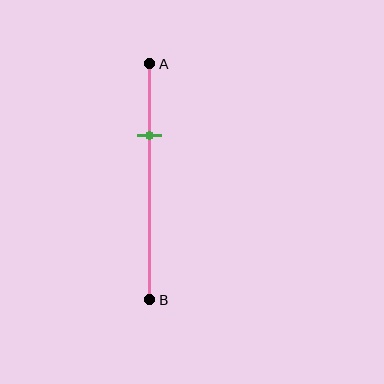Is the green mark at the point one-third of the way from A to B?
Yes, the mark is approximately at the one-third point.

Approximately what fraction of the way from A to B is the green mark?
The green mark is approximately 30% of the way from A to B.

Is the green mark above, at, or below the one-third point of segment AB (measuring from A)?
The green mark is approximately at the one-third point of segment AB.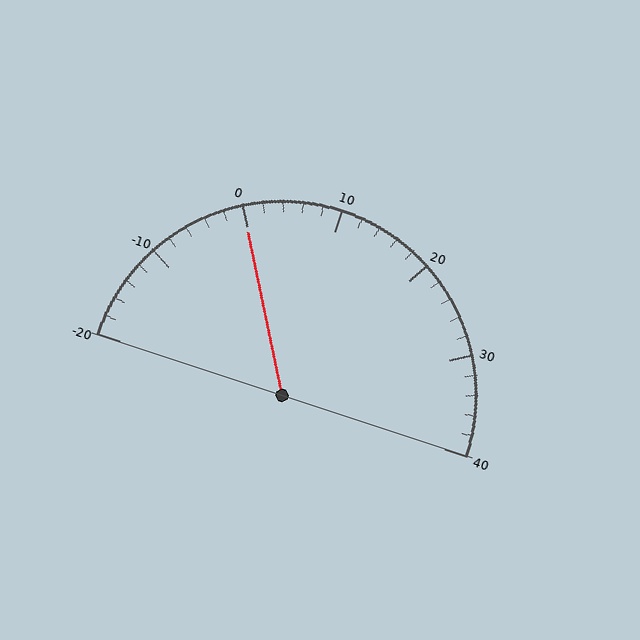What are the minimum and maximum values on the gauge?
The gauge ranges from -20 to 40.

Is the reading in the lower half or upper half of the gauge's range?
The reading is in the lower half of the range (-20 to 40).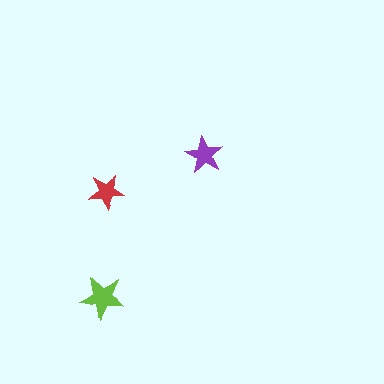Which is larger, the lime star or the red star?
The lime one.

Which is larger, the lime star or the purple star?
The lime one.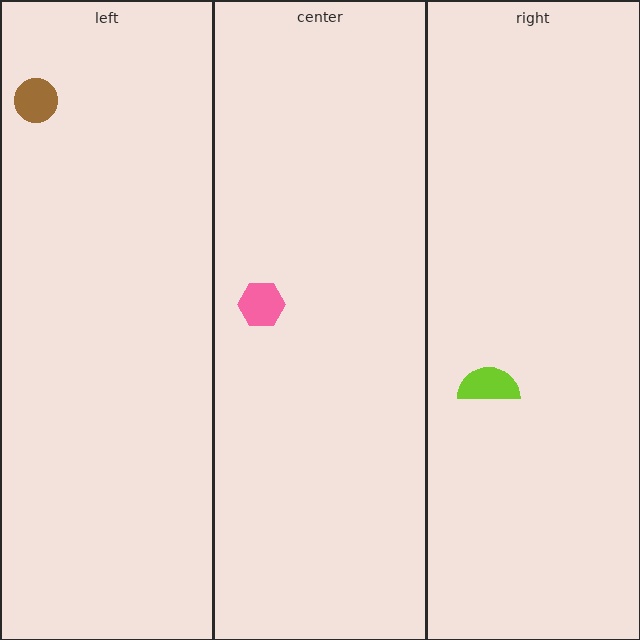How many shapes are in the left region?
1.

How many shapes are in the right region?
1.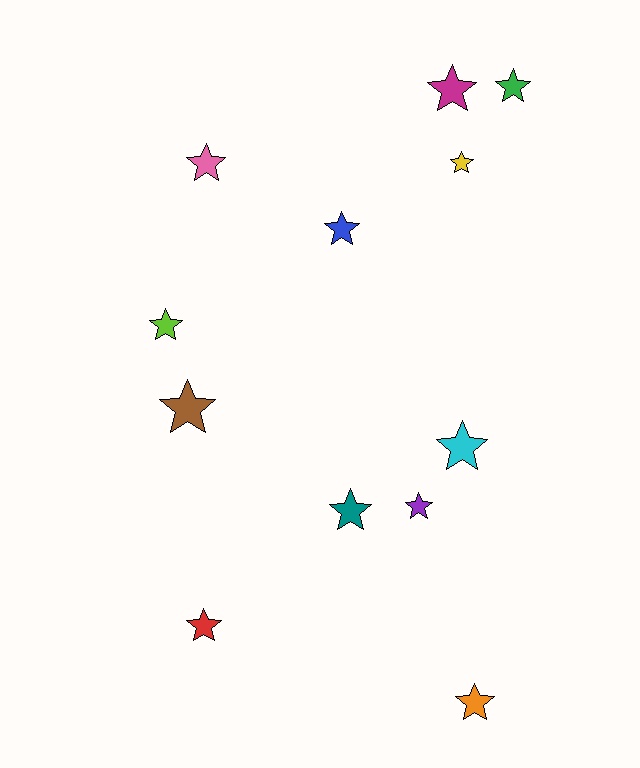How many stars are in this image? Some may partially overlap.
There are 12 stars.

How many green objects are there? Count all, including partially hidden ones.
There is 1 green object.